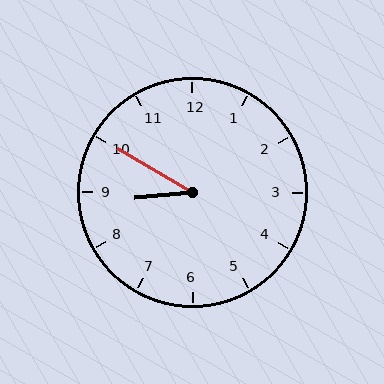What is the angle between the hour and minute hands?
Approximately 35 degrees.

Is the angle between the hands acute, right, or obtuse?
It is acute.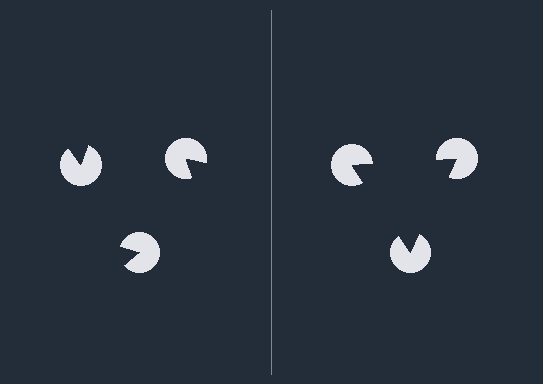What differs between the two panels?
The pac-man discs are positioned identically on both sides; only the wedge orientations differ. On the right they align to a triangle; on the left they are misaligned.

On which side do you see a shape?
An illusory triangle appears on the right side. On the left side the wedge cuts are rotated, so no coherent shape forms.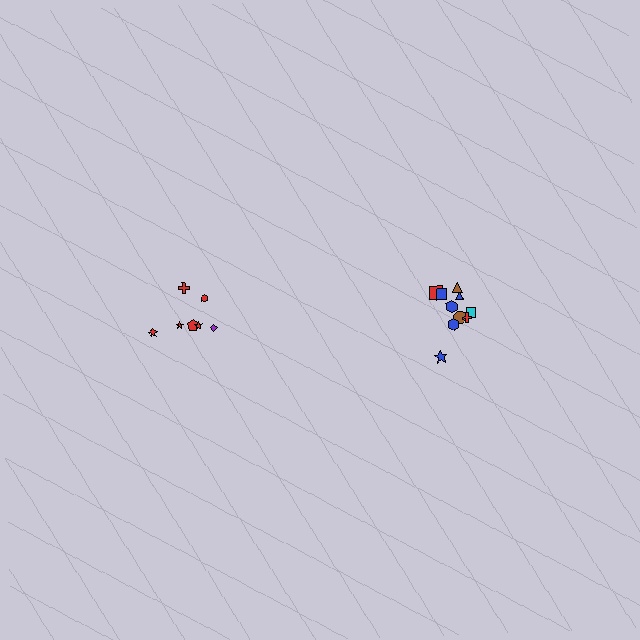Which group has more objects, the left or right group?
The right group.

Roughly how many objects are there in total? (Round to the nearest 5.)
Roughly 20 objects in total.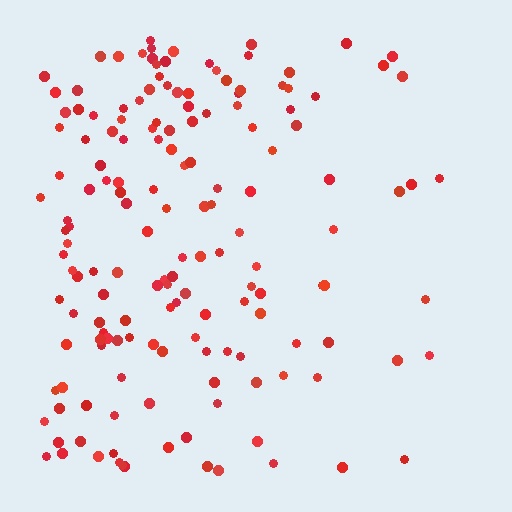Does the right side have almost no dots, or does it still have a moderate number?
Still a moderate number, just noticeably fewer than the left.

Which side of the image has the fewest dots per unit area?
The right.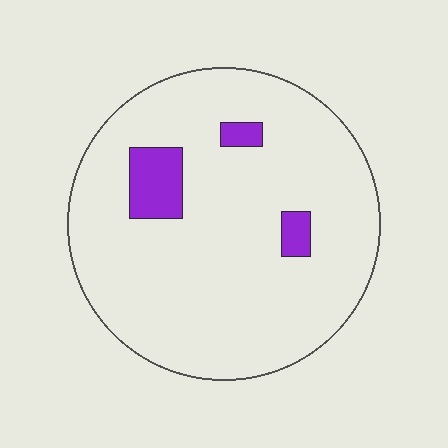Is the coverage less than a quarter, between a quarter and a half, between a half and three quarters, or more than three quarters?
Less than a quarter.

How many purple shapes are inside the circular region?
3.